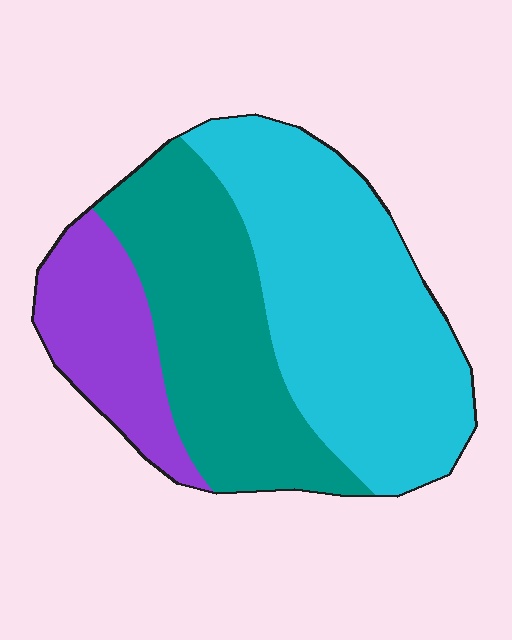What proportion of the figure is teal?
Teal takes up about one third (1/3) of the figure.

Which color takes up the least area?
Purple, at roughly 20%.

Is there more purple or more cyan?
Cyan.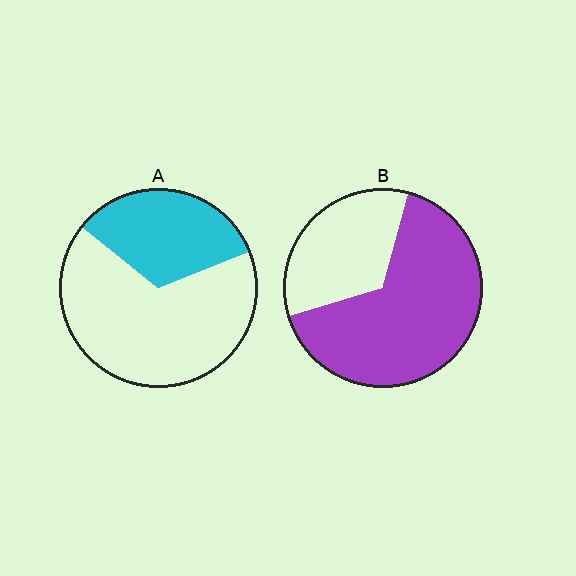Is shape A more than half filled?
No.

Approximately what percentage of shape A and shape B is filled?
A is approximately 35% and B is approximately 65%.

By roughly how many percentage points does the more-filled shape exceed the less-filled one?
By roughly 35 percentage points (B over A).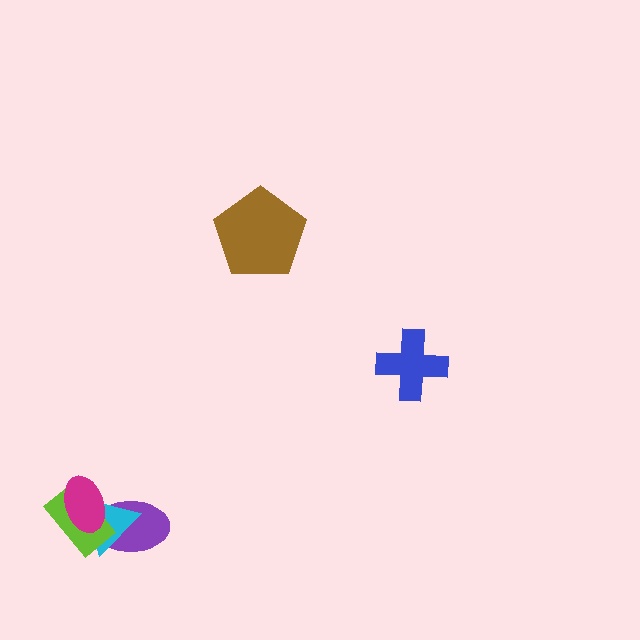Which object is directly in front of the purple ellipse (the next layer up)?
The cyan triangle is directly in front of the purple ellipse.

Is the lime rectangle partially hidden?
Yes, it is partially covered by another shape.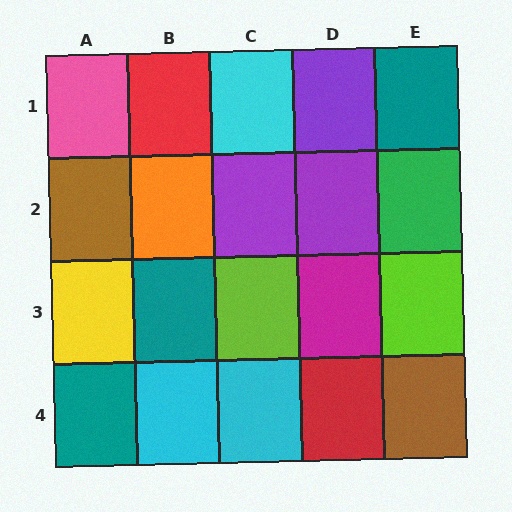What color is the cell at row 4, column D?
Red.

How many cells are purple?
3 cells are purple.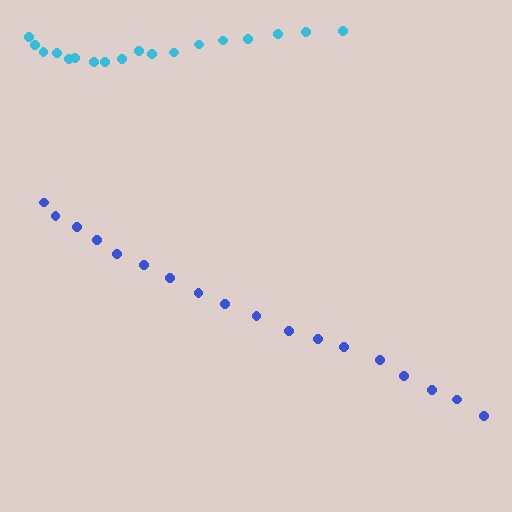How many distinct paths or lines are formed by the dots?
There are 2 distinct paths.